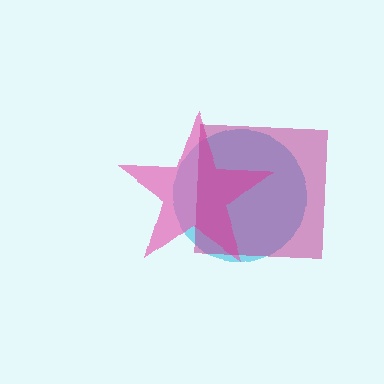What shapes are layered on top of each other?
The layered shapes are: a cyan circle, a pink star, a magenta square.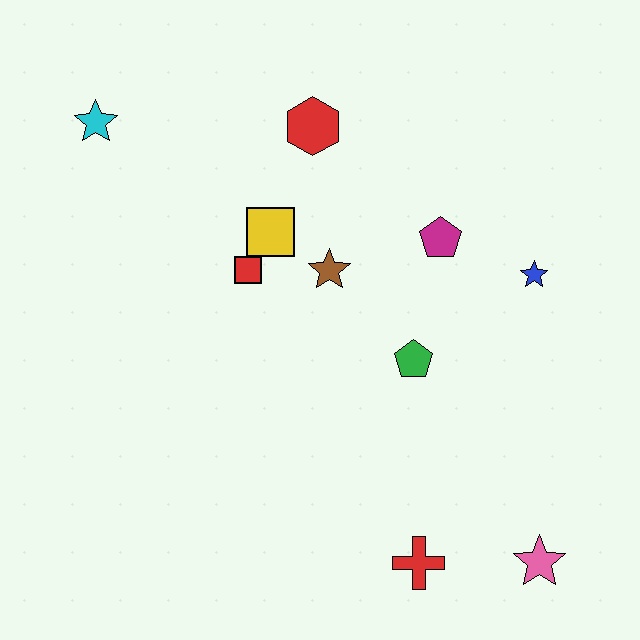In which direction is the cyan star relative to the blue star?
The cyan star is to the left of the blue star.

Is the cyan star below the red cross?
No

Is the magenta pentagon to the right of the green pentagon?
Yes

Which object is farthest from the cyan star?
The pink star is farthest from the cyan star.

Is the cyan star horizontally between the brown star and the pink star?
No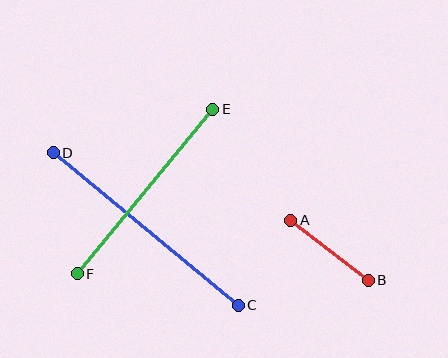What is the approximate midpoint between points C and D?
The midpoint is at approximately (146, 229) pixels.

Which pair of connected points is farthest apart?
Points C and D are farthest apart.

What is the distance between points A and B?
The distance is approximately 98 pixels.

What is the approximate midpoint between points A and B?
The midpoint is at approximately (330, 250) pixels.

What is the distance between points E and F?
The distance is approximately 213 pixels.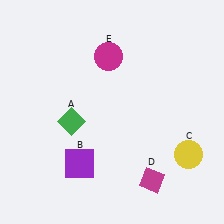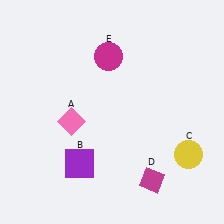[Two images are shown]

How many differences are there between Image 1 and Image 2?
There is 1 difference between the two images.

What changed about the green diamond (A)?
In Image 1, A is green. In Image 2, it changed to pink.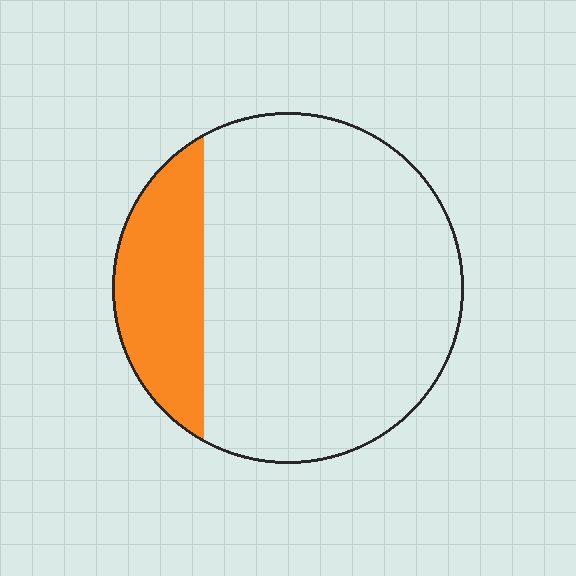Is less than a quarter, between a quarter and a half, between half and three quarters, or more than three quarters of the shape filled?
Less than a quarter.